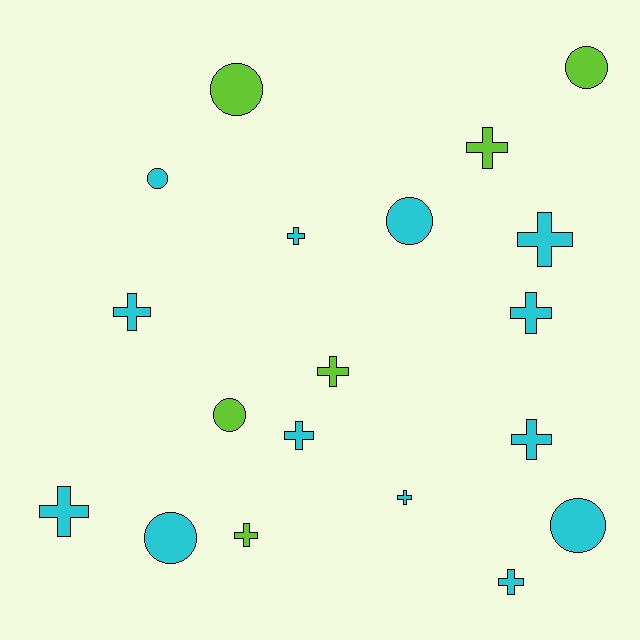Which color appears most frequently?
Cyan, with 13 objects.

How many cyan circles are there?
There are 4 cyan circles.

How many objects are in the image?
There are 19 objects.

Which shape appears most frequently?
Cross, with 12 objects.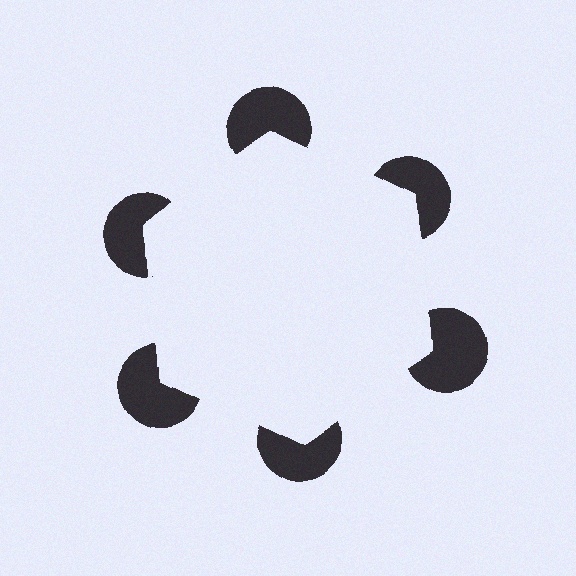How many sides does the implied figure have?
6 sides.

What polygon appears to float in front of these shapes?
An illusory hexagon — its edges are inferred from the aligned wedge cuts in the pac-man discs, not physically drawn.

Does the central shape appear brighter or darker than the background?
It typically appears slightly brighter than the background, even though no actual brightness change is drawn.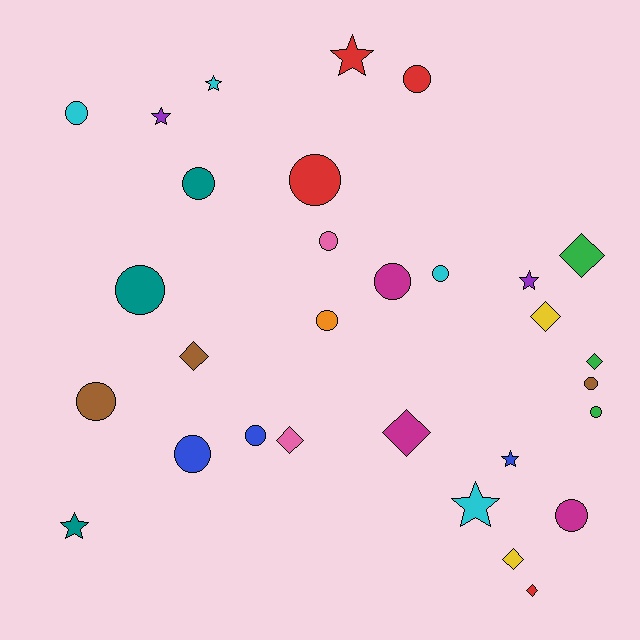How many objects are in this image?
There are 30 objects.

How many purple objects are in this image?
There are 2 purple objects.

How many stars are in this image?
There are 7 stars.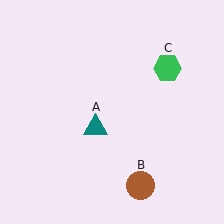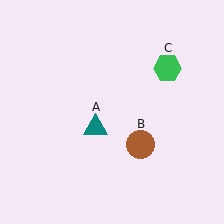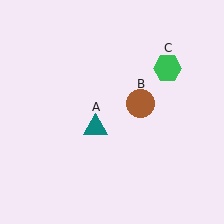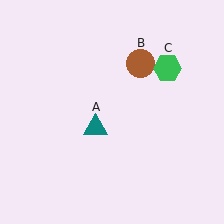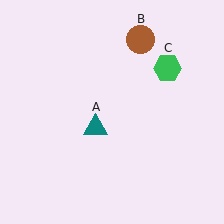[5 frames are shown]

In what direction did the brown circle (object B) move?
The brown circle (object B) moved up.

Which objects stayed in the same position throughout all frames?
Teal triangle (object A) and green hexagon (object C) remained stationary.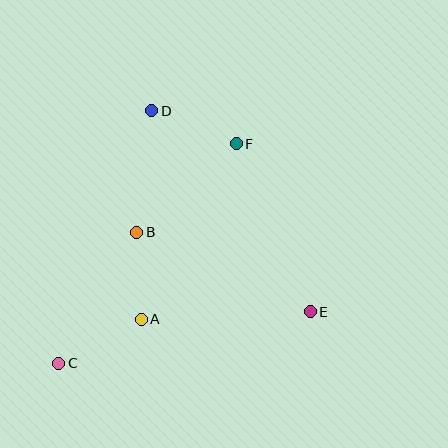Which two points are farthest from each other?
Points C and F are farthest from each other.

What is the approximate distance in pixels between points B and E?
The distance between B and E is approximately 190 pixels.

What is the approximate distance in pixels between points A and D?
The distance between A and D is approximately 209 pixels.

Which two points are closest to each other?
Points A and B are closest to each other.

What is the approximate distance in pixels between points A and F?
The distance between A and F is approximately 199 pixels.